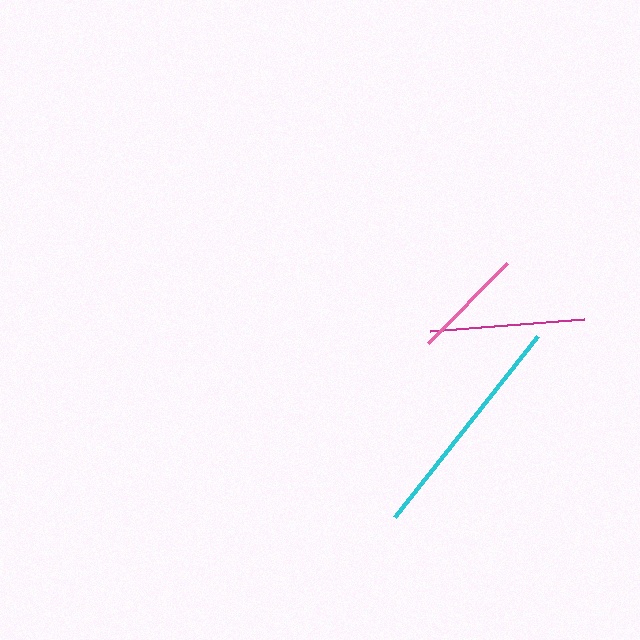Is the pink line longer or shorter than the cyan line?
The cyan line is longer than the pink line.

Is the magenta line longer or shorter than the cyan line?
The cyan line is longer than the magenta line.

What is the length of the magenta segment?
The magenta segment is approximately 155 pixels long.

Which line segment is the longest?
The cyan line is the longest at approximately 231 pixels.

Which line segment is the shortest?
The pink line is the shortest at approximately 113 pixels.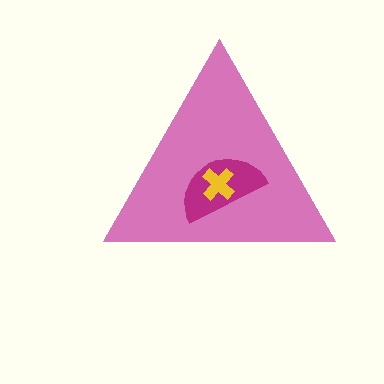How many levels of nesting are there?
3.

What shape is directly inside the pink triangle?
The magenta semicircle.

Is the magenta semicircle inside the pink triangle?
Yes.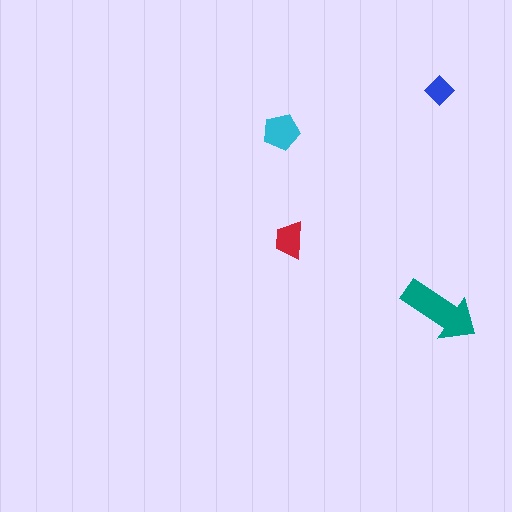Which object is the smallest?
The blue diamond.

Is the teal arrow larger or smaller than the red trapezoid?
Larger.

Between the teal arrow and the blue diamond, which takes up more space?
The teal arrow.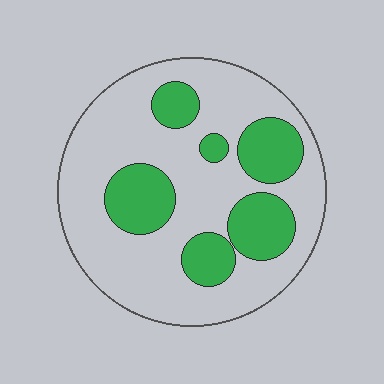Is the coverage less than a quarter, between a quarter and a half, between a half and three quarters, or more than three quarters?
Between a quarter and a half.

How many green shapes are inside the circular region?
6.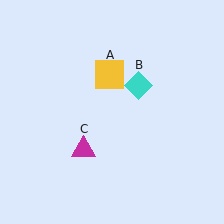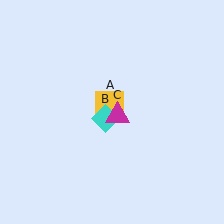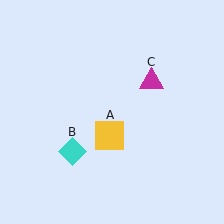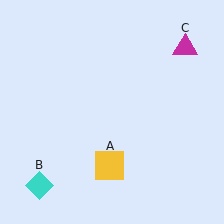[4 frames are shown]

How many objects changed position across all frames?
3 objects changed position: yellow square (object A), cyan diamond (object B), magenta triangle (object C).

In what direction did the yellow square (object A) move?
The yellow square (object A) moved down.